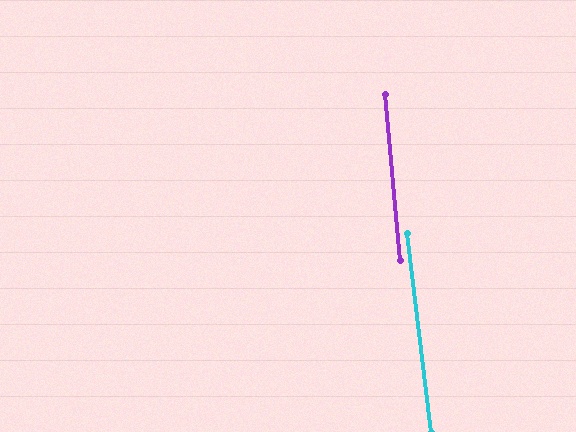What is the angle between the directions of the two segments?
Approximately 2 degrees.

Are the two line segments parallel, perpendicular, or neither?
Parallel — their directions differ by only 1.8°.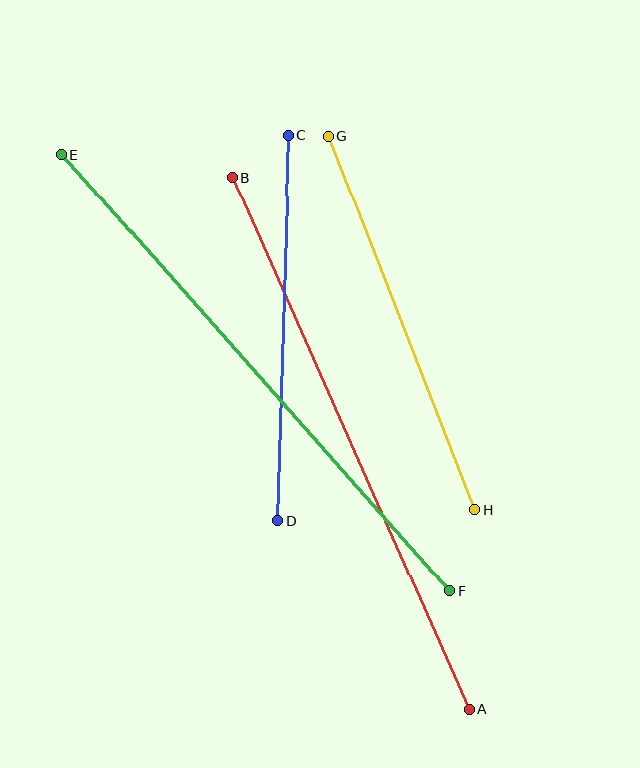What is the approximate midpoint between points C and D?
The midpoint is at approximately (283, 328) pixels.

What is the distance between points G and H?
The distance is approximately 401 pixels.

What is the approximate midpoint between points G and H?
The midpoint is at approximately (402, 323) pixels.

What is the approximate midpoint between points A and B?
The midpoint is at approximately (351, 443) pixels.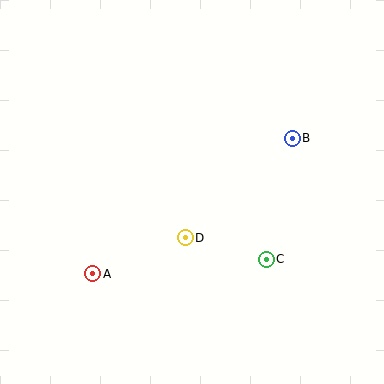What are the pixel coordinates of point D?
Point D is at (185, 238).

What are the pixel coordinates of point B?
Point B is at (292, 138).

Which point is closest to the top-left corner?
Point A is closest to the top-left corner.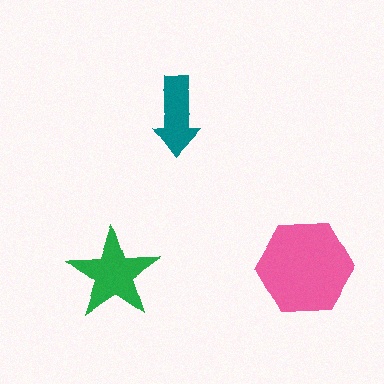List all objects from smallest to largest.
The teal arrow, the green star, the pink hexagon.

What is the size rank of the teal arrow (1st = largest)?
3rd.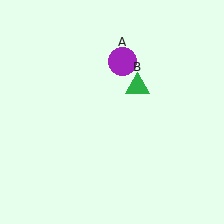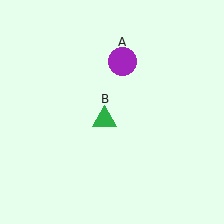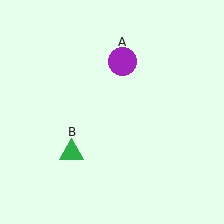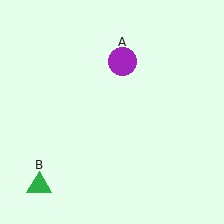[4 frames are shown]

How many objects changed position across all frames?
1 object changed position: green triangle (object B).